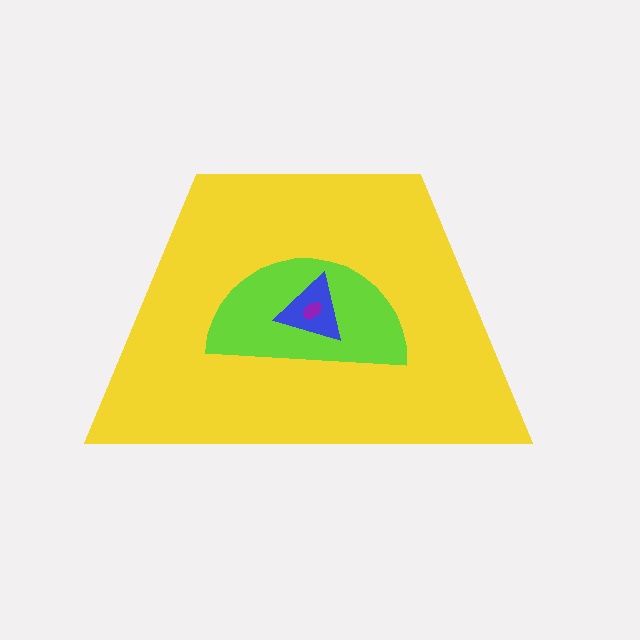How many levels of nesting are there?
4.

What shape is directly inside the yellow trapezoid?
The lime semicircle.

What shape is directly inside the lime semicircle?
The blue triangle.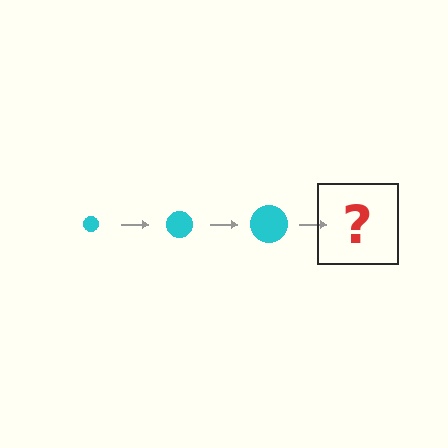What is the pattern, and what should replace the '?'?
The pattern is that the circle gets progressively larger each step. The '?' should be a cyan circle, larger than the previous one.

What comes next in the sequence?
The next element should be a cyan circle, larger than the previous one.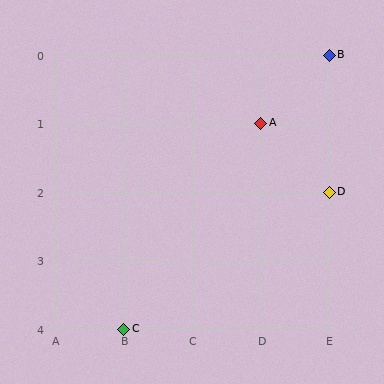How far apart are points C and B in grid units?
Points C and B are 3 columns and 4 rows apart (about 5.0 grid units diagonally).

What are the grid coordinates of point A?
Point A is at grid coordinates (D, 1).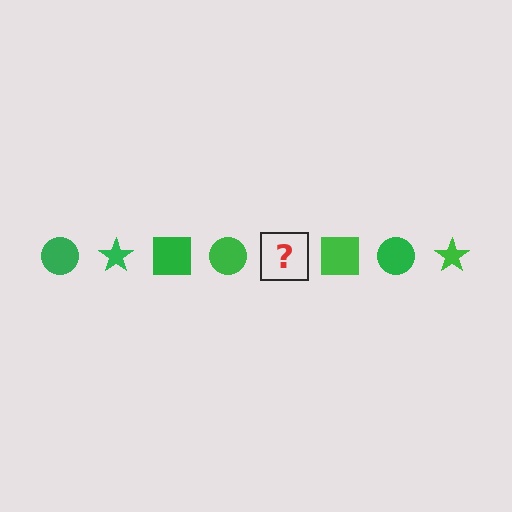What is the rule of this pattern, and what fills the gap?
The rule is that the pattern cycles through circle, star, square shapes in green. The gap should be filled with a green star.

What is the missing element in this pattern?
The missing element is a green star.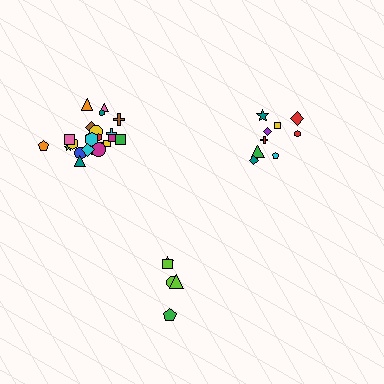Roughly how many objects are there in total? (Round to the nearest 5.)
Roughly 35 objects in total.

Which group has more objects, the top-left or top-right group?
The top-left group.